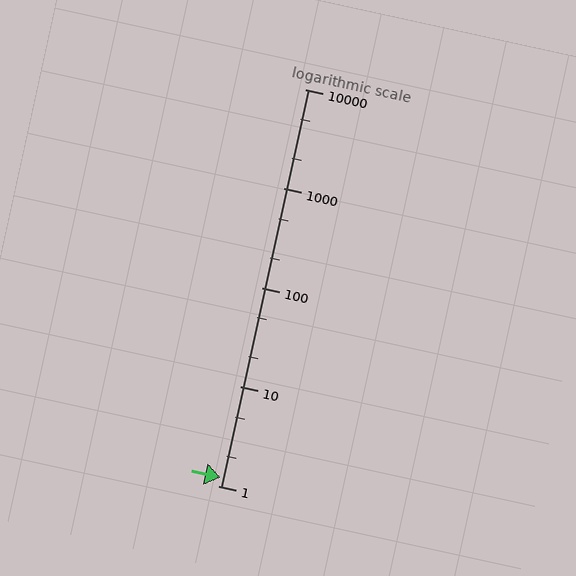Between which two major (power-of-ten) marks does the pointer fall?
The pointer is between 1 and 10.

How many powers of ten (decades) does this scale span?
The scale spans 4 decades, from 1 to 10000.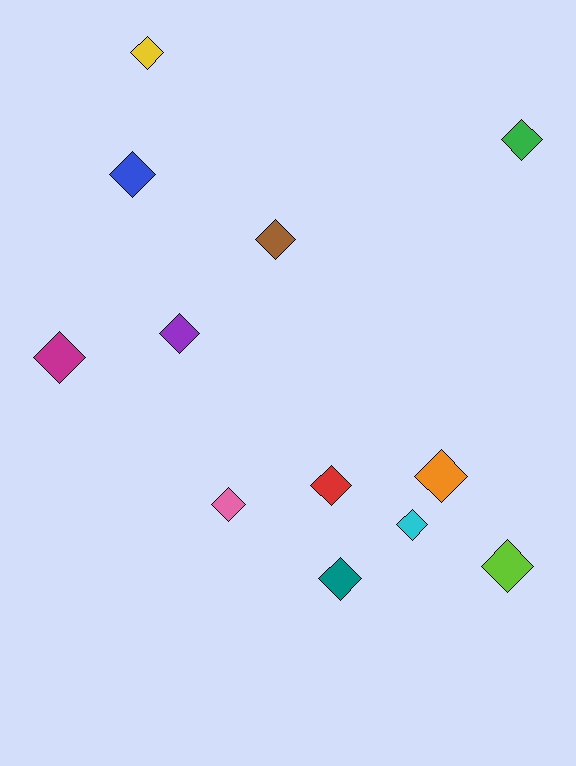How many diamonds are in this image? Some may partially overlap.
There are 12 diamonds.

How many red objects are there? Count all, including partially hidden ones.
There is 1 red object.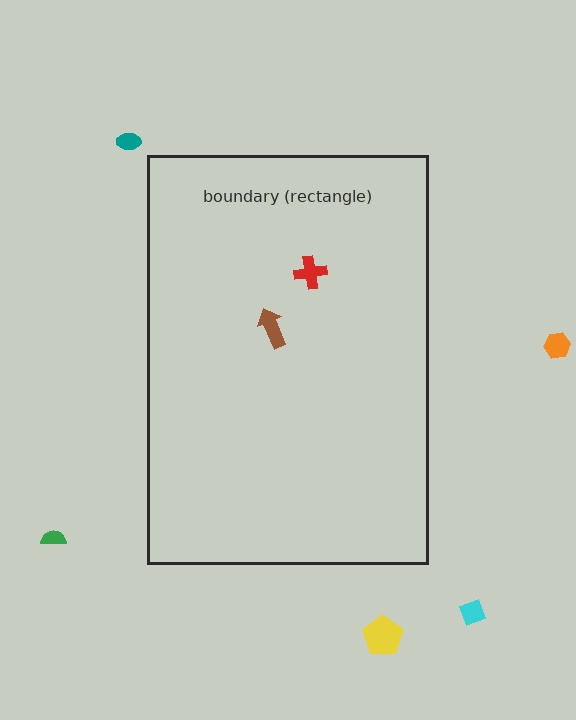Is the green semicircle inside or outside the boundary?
Outside.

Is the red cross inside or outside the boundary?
Inside.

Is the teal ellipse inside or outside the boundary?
Outside.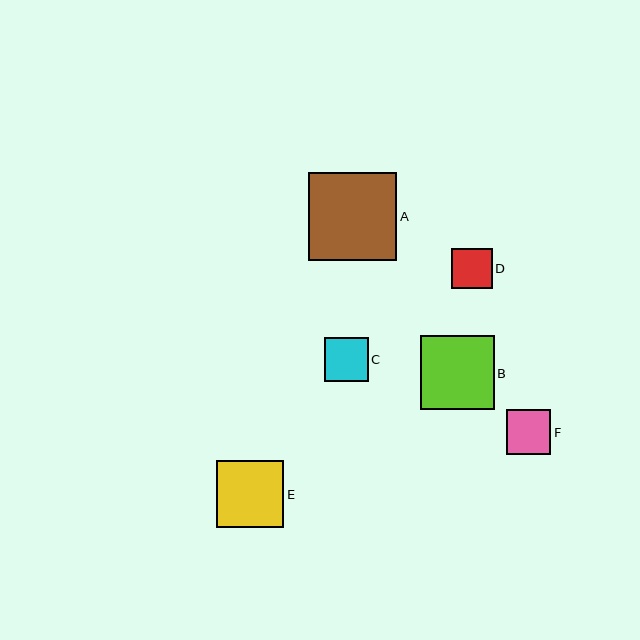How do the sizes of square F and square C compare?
Square F and square C are approximately the same size.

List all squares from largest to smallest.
From largest to smallest: A, B, E, F, C, D.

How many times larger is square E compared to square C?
Square E is approximately 1.5 times the size of square C.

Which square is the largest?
Square A is the largest with a size of approximately 88 pixels.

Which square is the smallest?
Square D is the smallest with a size of approximately 41 pixels.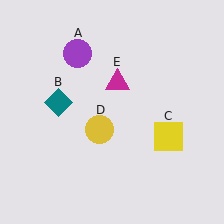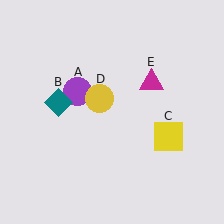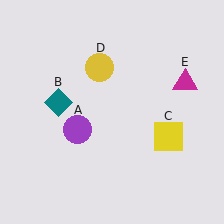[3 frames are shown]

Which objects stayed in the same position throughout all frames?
Teal diamond (object B) and yellow square (object C) remained stationary.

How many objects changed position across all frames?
3 objects changed position: purple circle (object A), yellow circle (object D), magenta triangle (object E).